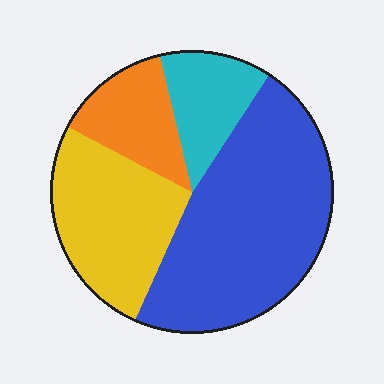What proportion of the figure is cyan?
Cyan takes up about one eighth (1/8) of the figure.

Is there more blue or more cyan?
Blue.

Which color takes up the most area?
Blue, at roughly 45%.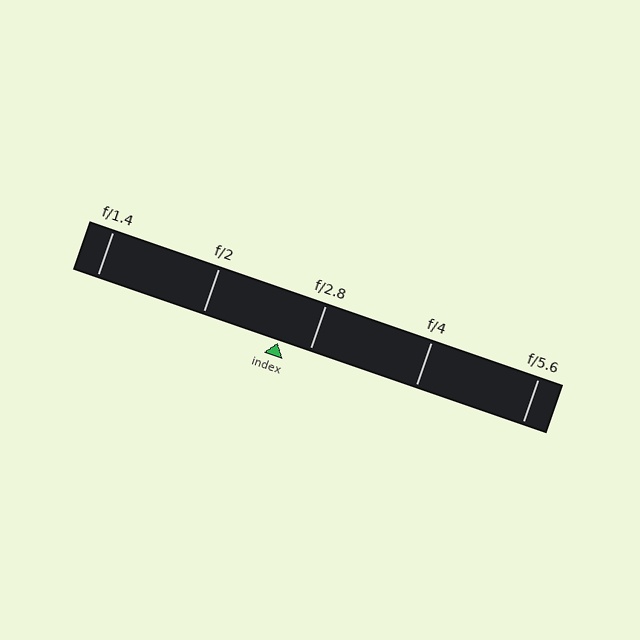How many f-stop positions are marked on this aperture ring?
There are 5 f-stop positions marked.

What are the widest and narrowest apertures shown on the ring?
The widest aperture shown is f/1.4 and the narrowest is f/5.6.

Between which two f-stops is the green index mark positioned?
The index mark is between f/2 and f/2.8.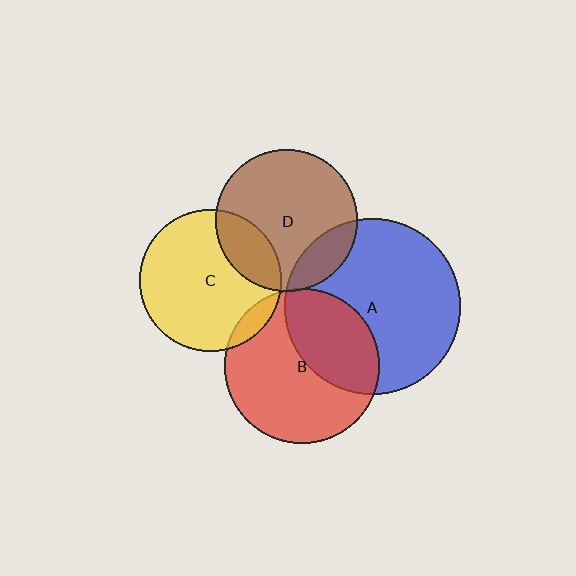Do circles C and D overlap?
Yes.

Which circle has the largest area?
Circle A (blue).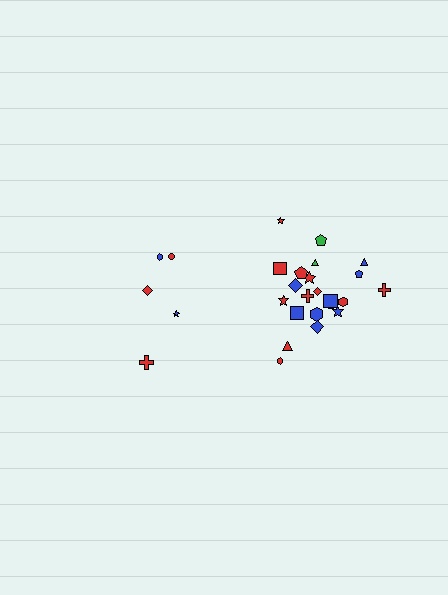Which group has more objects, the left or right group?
The right group.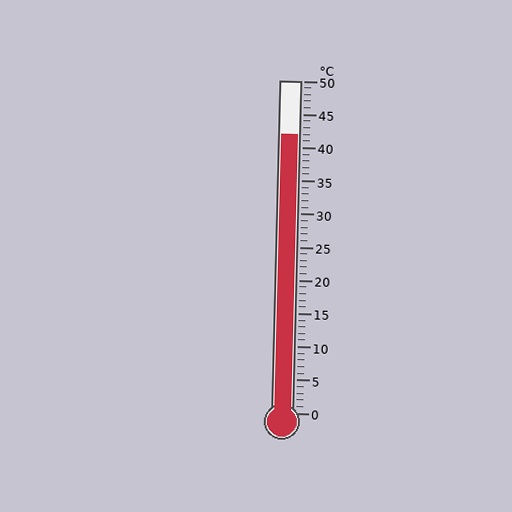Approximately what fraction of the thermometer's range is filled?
The thermometer is filled to approximately 85% of its range.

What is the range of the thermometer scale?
The thermometer scale ranges from 0°C to 50°C.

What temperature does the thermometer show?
The thermometer shows approximately 42°C.